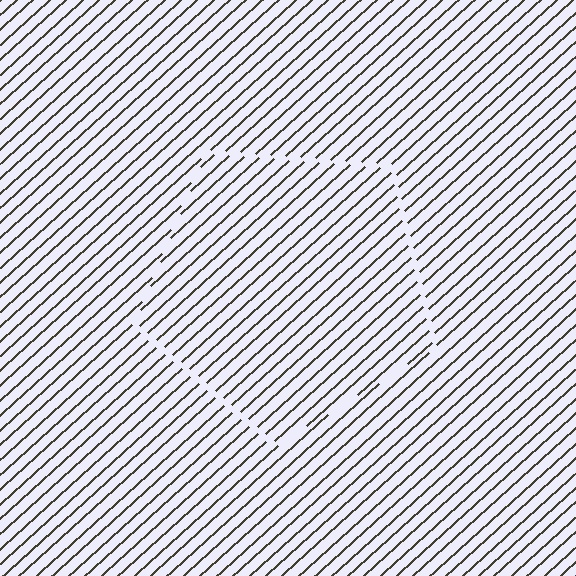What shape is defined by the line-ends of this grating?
An illusory pentagon. The interior of the shape contains the same grating, shifted by half a period — the contour is defined by the phase discontinuity where line-ends from the inner and outer gratings abut.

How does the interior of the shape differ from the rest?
The interior of the shape contains the same grating, shifted by half a period — the contour is defined by the phase discontinuity where line-ends from the inner and outer gratings abut.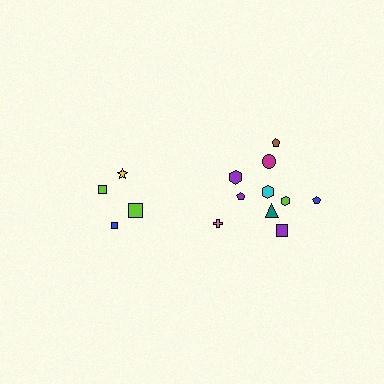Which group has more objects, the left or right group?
The right group.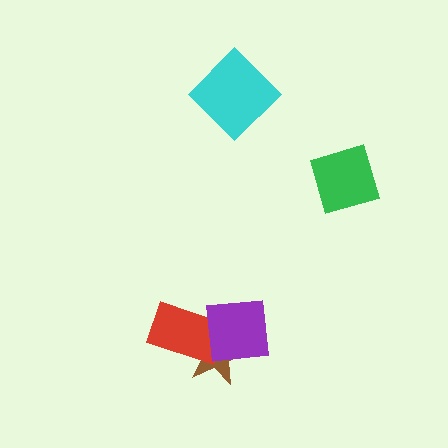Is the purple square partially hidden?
No, no other shape covers it.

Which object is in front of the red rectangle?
The purple square is in front of the red rectangle.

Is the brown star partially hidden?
Yes, it is partially covered by another shape.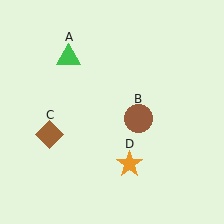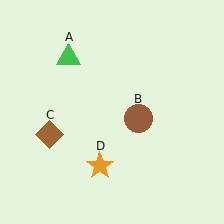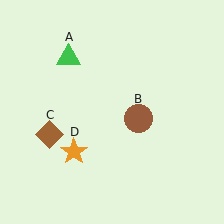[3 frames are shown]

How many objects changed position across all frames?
1 object changed position: orange star (object D).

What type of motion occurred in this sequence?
The orange star (object D) rotated clockwise around the center of the scene.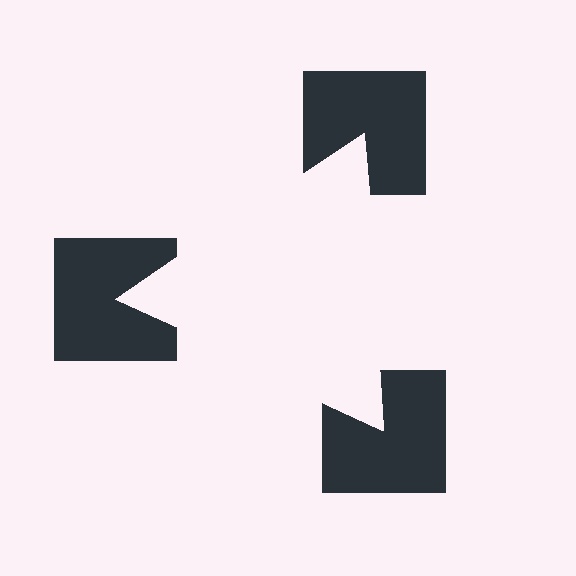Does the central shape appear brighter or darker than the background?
It typically appears slightly brighter than the background, even though no actual brightness change is drawn.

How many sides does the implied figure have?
3 sides.